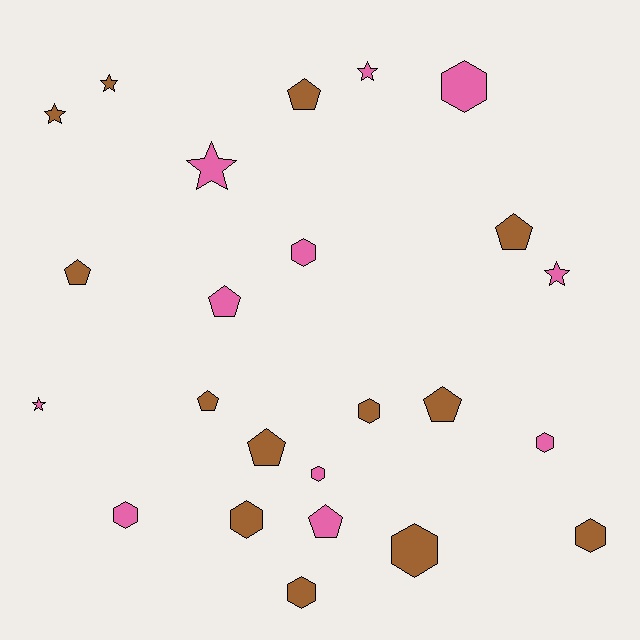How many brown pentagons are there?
There are 6 brown pentagons.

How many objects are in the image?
There are 24 objects.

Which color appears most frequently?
Brown, with 13 objects.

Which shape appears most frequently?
Hexagon, with 10 objects.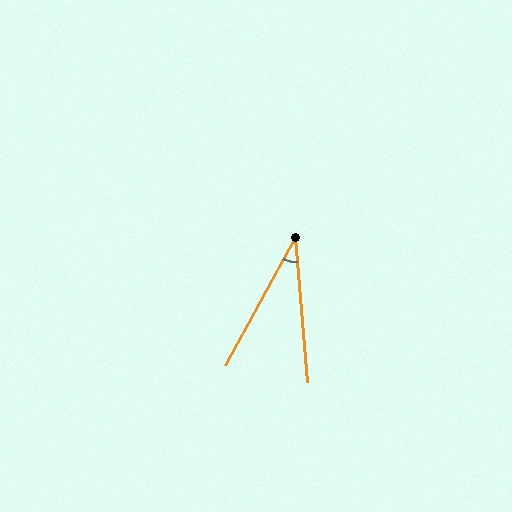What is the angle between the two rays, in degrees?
Approximately 33 degrees.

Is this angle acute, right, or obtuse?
It is acute.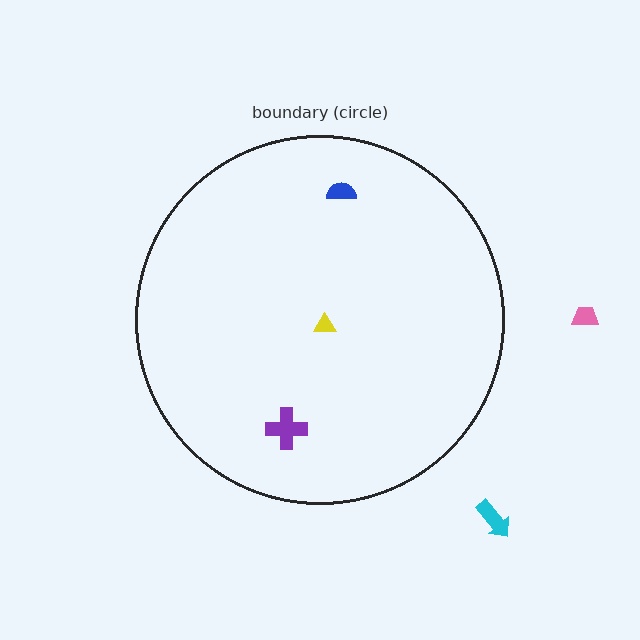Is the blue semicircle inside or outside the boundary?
Inside.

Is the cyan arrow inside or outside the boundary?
Outside.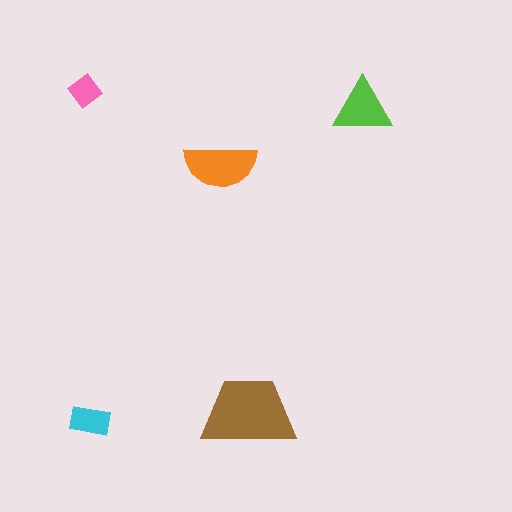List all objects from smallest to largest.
The pink diamond, the cyan rectangle, the lime triangle, the orange semicircle, the brown trapezoid.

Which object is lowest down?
The cyan rectangle is bottommost.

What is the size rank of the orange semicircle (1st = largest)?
2nd.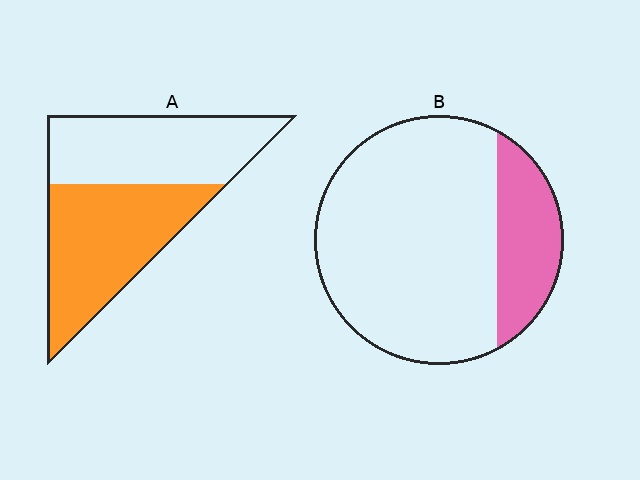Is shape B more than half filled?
No.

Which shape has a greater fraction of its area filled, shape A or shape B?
Shape A.